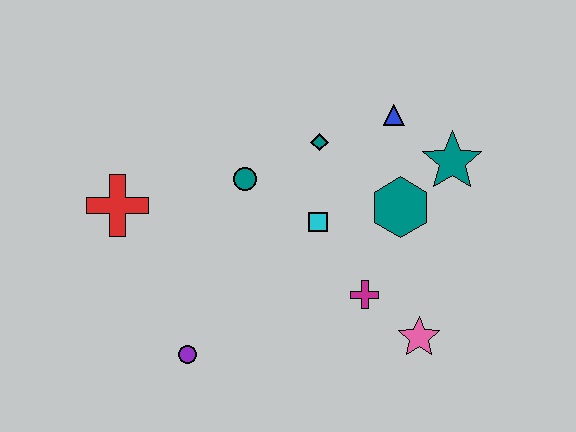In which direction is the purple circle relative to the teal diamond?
The purple circle is below the teal diamond.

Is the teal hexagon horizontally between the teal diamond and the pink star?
Yes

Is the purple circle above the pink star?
No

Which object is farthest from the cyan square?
The red cross is farthest from the cyan square.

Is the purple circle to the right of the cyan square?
No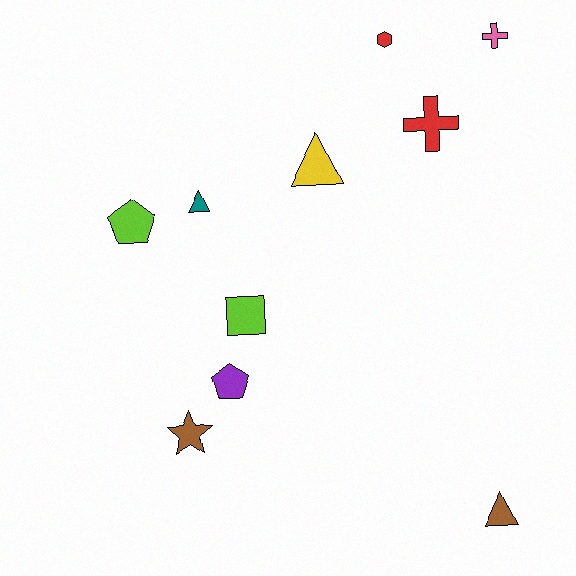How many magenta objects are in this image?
There are no magenta objects.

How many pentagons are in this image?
There are 2 pentagons.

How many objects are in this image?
There are 10 objects.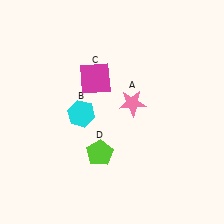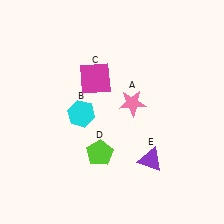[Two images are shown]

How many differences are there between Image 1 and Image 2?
There is 1 difference between the two images.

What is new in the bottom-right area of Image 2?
A purple triangle (E) was added in the bottom-right area of Image 2.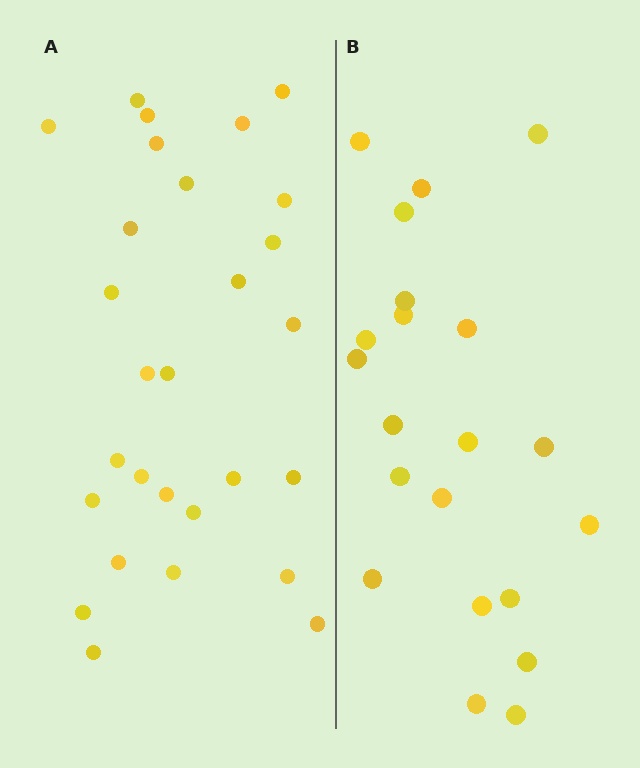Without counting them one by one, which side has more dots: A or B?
Region A (the left region) has more dots.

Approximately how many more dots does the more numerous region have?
Region A has roughly 8 or so more dots than region B.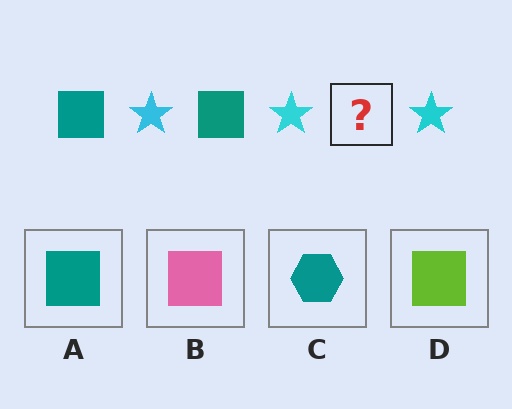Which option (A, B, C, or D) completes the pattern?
A.